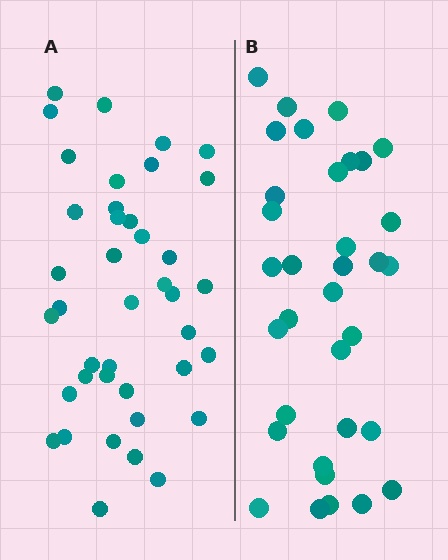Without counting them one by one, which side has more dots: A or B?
Region A (the left region) has more dots.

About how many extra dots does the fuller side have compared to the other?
Region A has about 6 more dots than region B.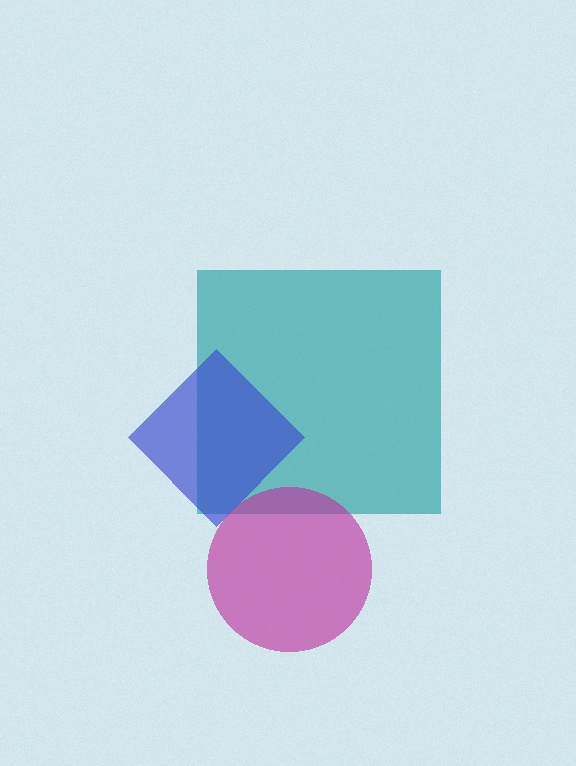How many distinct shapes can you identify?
There are 3 distinct shapes: a teal square, a blue diamond, a magenta circle.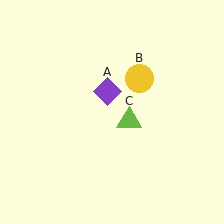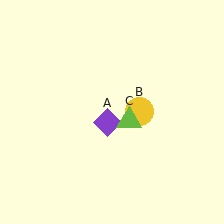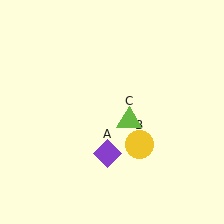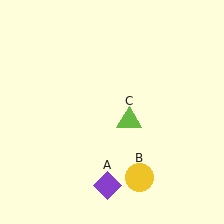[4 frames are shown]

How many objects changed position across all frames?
2 objects changed position: purple diamond (object A), yellow circle (object B).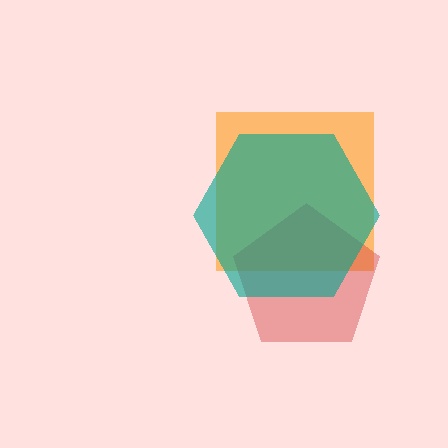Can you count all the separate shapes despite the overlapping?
Yes, there are 3 separate shapes.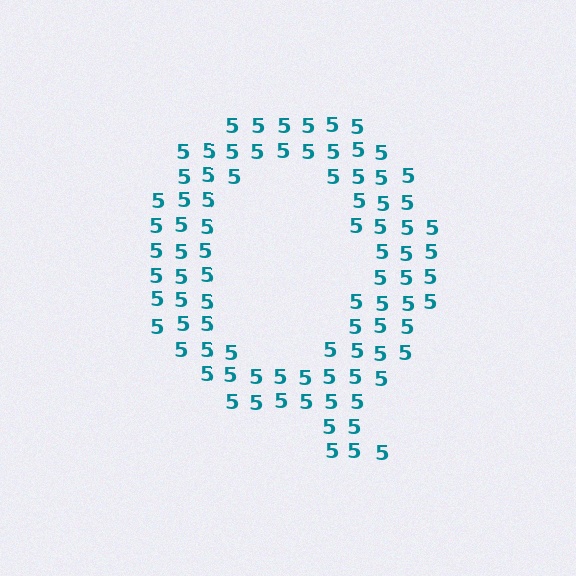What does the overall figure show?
The overall figure shows the letter Q.